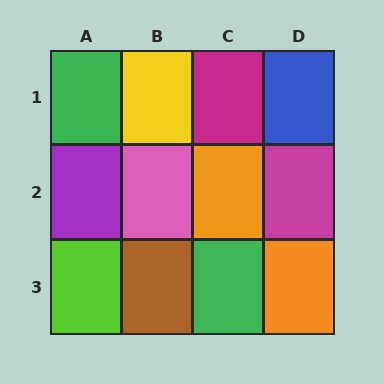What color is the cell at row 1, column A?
Green.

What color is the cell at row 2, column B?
Pink.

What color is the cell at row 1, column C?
Magenta.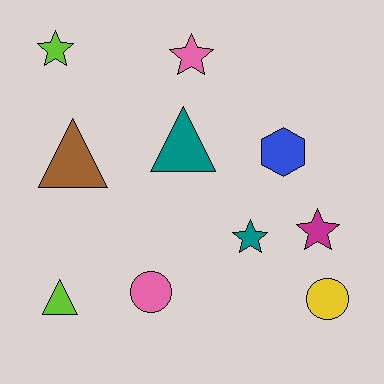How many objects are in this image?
There are 10 objects.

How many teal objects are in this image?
There are 2 teal objects.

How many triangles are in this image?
There are 3 triangles.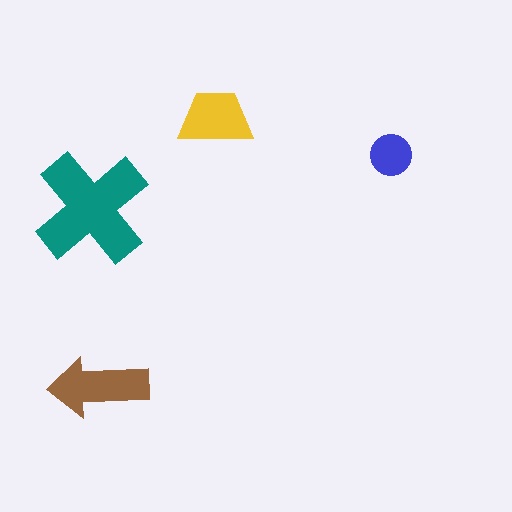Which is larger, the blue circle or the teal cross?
The teal cross.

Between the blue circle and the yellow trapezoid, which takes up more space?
The yellow trapezoid.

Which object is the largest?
The teal cross.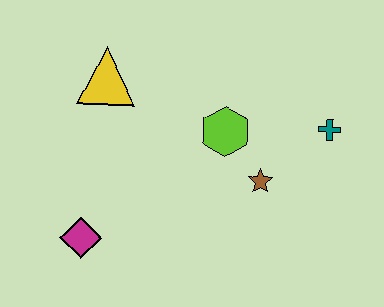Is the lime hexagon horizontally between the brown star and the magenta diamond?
Yes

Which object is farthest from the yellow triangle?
The teal cross is farthest from the yellow triangle.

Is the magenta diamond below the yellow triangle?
Yes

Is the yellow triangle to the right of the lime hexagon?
No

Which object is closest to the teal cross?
The brown star is closest to the teal cross.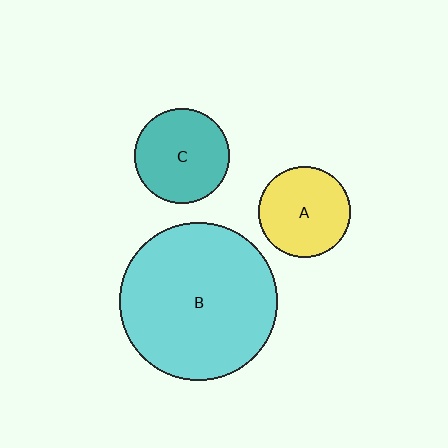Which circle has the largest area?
Circle B (cyan).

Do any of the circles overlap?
No, none of the circles overlap.